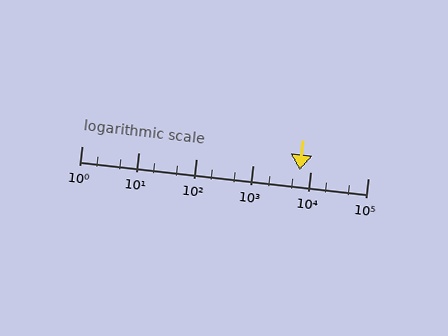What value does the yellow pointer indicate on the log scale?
The pointer indicates approximately 6500.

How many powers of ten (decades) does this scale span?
The scale spans 5 decades, from 1 to 100000.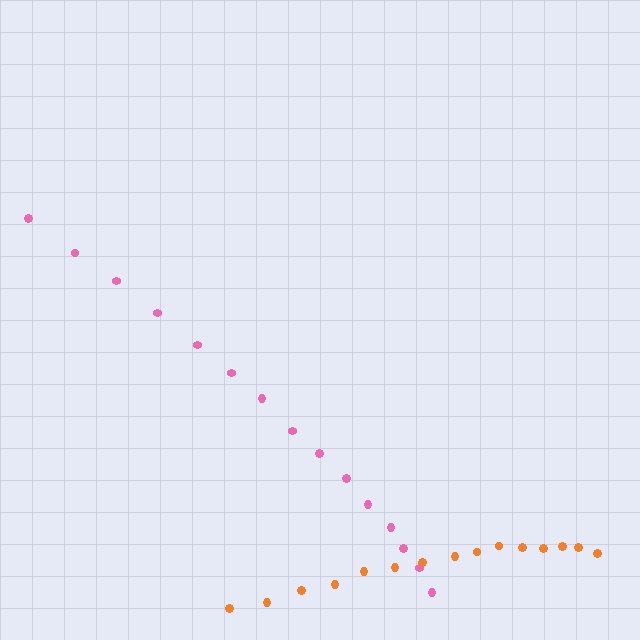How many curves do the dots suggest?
There are 2 distinct paths.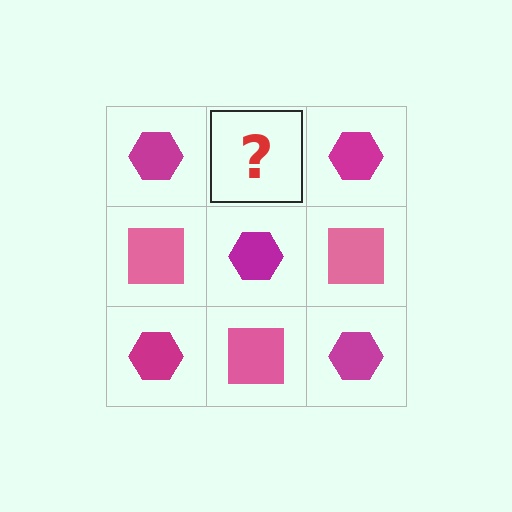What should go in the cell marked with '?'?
The missing cell should contain a pink square.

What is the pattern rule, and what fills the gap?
The rule is that it alternates magenta hexagon and pink square in a checkerboard pattern. The gap should be filled with a pink square.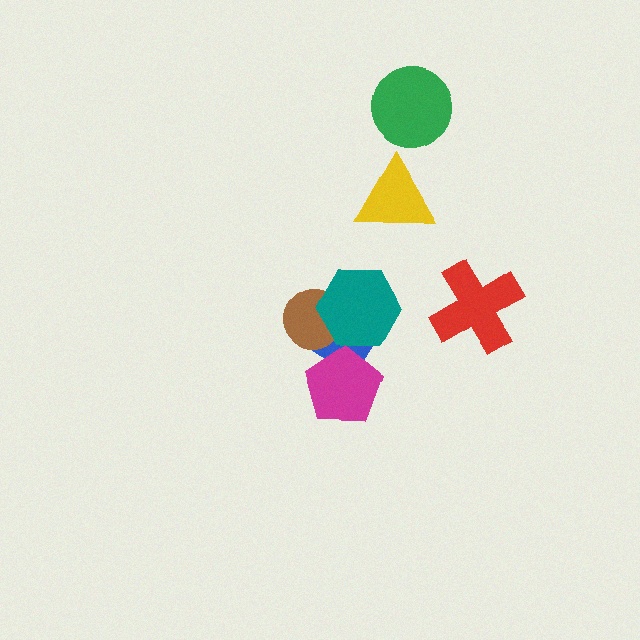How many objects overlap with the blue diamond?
3 objects overlap with the blue diamond.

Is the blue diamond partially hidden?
Yes, it is partially covered by another shape.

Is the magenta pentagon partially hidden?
No, no other shape covers it.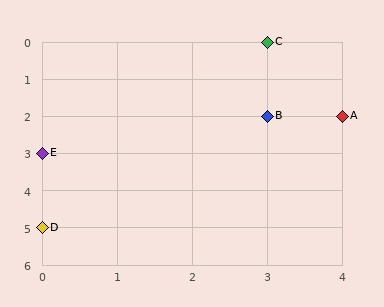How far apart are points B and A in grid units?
Points B and A are 1 column apart.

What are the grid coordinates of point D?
Point D is at grid coordinates (0, 5).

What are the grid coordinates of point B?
Point B is at grid coordinates (3, 2).